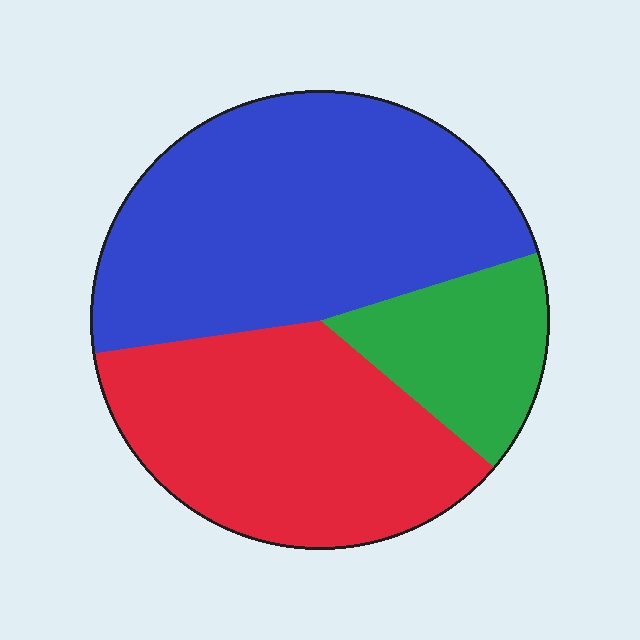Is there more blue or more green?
Blue.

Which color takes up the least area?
Green, at roughly 15%.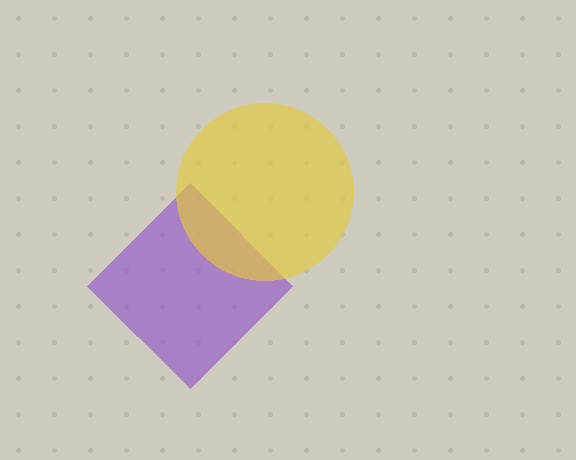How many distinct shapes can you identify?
There are 2 distinct shapes: a purple diamond, a yellow circle.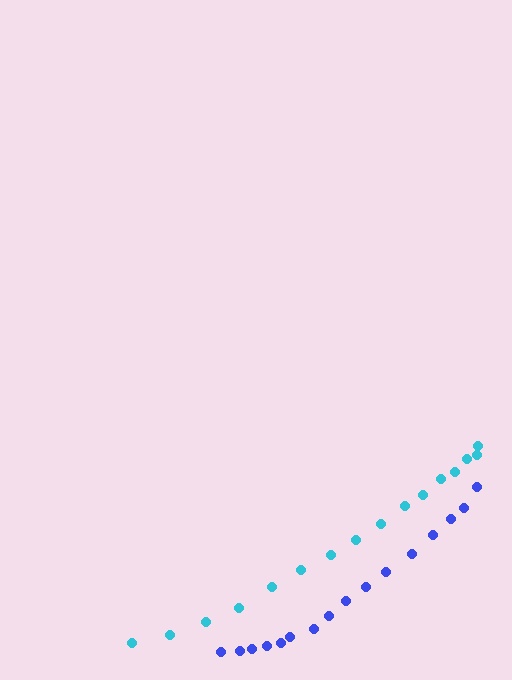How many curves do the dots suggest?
There are 2 distinct paths.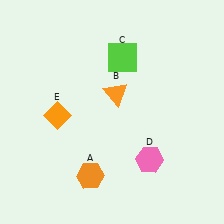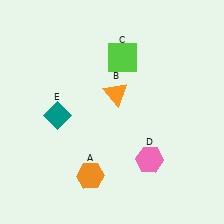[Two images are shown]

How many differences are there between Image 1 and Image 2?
There is 1 difference between the two images.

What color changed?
The diamond (E) changed from orange in Image 1 to teal in Image 2.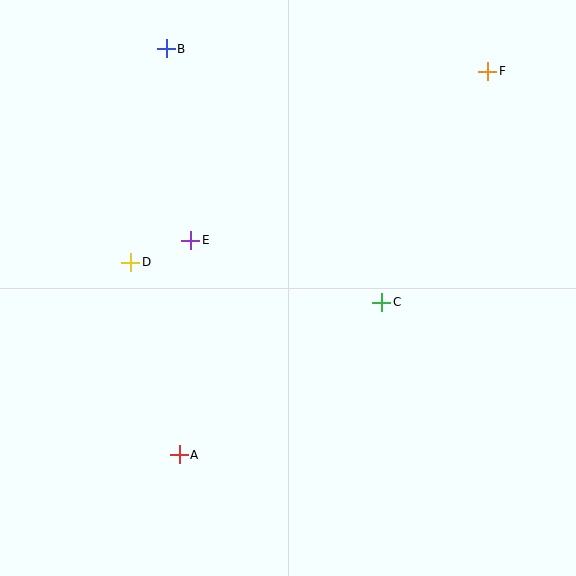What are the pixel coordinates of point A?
Point A is at (179, 455).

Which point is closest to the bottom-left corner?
Point A is closest to the bottom-left corner.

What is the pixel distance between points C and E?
The distance between C and E is 201 pixels.